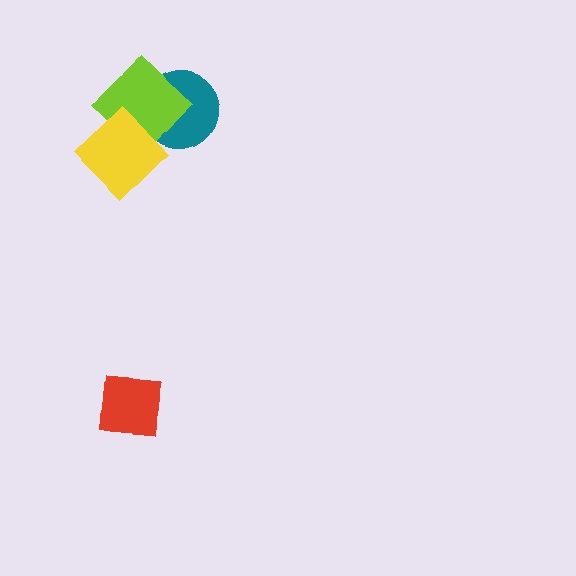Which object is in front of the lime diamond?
The yellow diamond is in front of the lime diamond.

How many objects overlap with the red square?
0 objects overlap with the red square.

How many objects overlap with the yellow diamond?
2 objects overlap with the yellow diamond.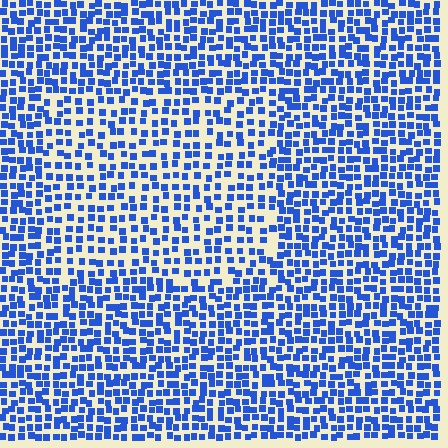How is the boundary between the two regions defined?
The boundary is defined by a change in element density (approximately 1.5x ratio). All elements are the same color, size, and shape.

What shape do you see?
I see a rectangle.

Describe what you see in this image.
The image contains small blue elements arranged at two different densities. A rectangle-shaped region is visible where the elements are less densely packed than the surrounding area.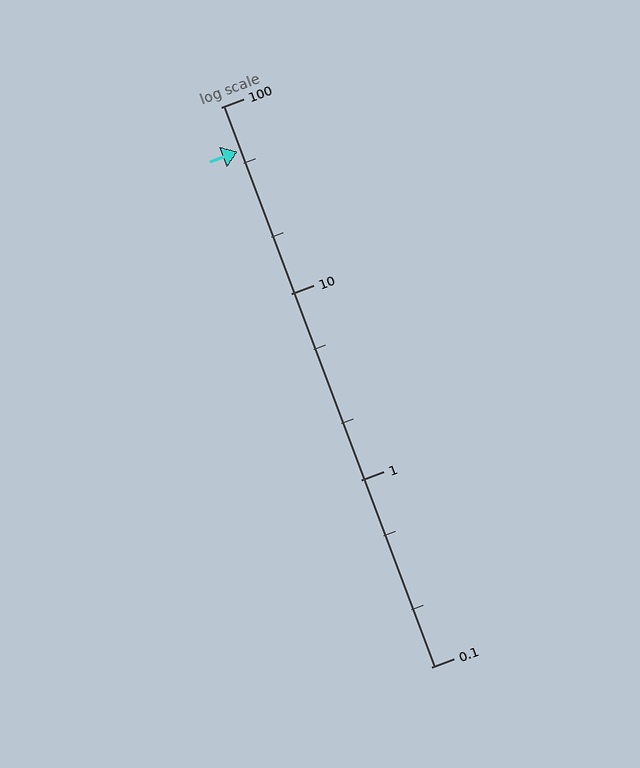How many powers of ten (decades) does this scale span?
The scale spans 3 decades, from 0.1 to 100.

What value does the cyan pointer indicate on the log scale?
The pointer indicates approximately 58.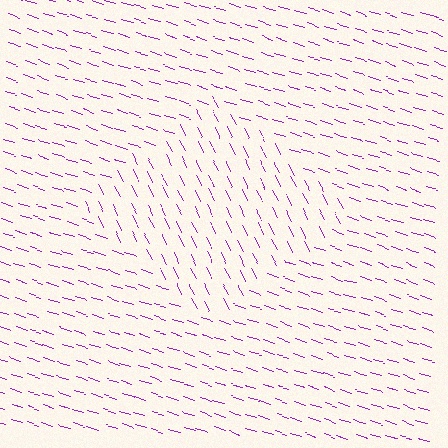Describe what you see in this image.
The image is filled with small purple line segments. A diamond region in the image has lines oriented differently from the surrounding lines, creating a visible texture boundary.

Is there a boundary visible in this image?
Yes, there is a texture boundary formed by a change in line orientation.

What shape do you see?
I see a diamond.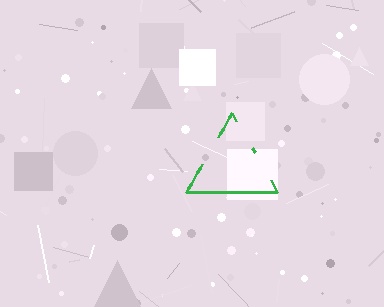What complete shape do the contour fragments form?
The contour fragments form a triangle.